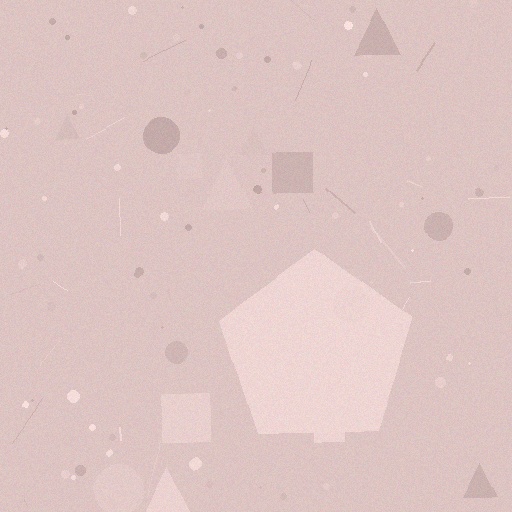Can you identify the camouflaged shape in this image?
The camouflaged shape is a pentagon.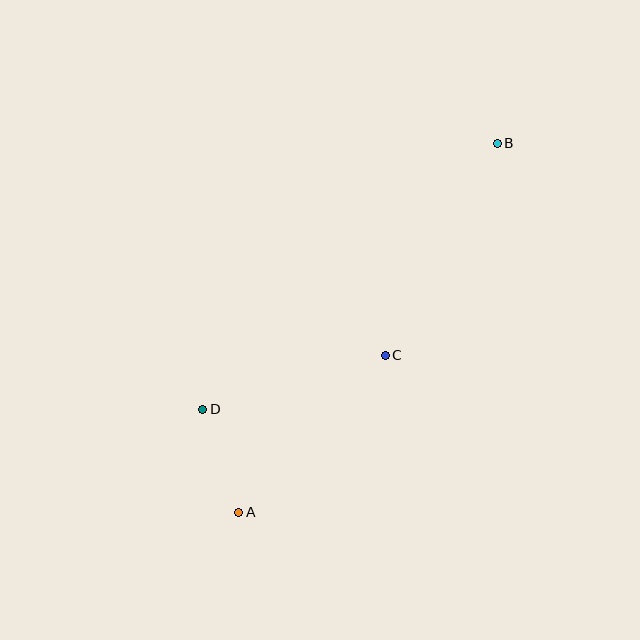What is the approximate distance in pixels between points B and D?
The distance between B and D is approximately 396 pixels.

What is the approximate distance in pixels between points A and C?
The distance between A and C is approximately 214 pixels.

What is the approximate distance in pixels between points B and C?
The distance between B and C is approximately 240 pixels.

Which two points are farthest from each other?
Points A and B are farthest from each other.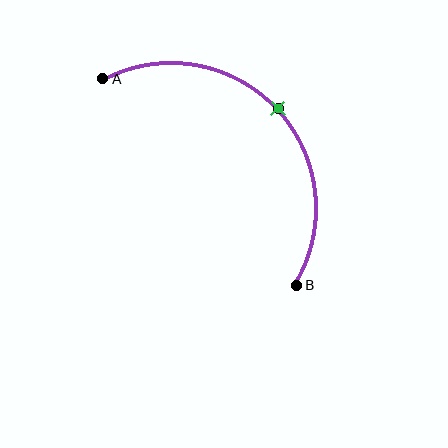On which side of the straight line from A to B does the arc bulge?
The arc bulges above and to the right of the straight line connecting A and B.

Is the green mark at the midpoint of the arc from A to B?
Yes. The green mark lies on the arc at equal arc-length from both A and B — it is the arc midpoint.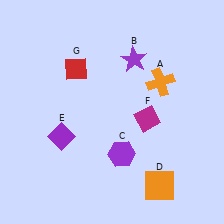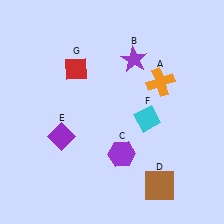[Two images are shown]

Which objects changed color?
D changed from orange to brown. F changed from magenta to cyan.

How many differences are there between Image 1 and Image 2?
There are 2 differences between the two images.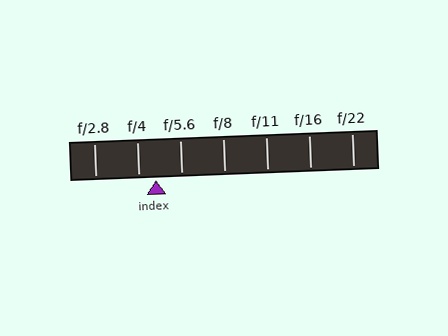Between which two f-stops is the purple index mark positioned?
The index mark is between f/4 and f/5.6.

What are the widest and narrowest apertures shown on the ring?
The widest aperture shown is f/2.8 and the narrowest is f/22.